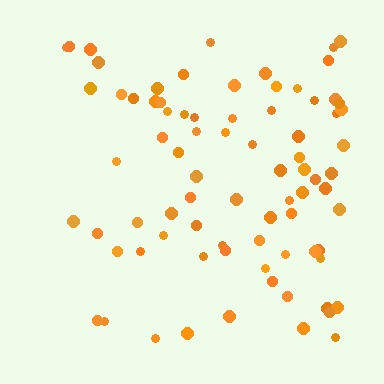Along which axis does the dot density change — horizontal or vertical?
Horizontal.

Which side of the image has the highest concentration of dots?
The right.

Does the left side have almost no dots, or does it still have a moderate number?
Still a moderate number, just noticeably fewer than the right.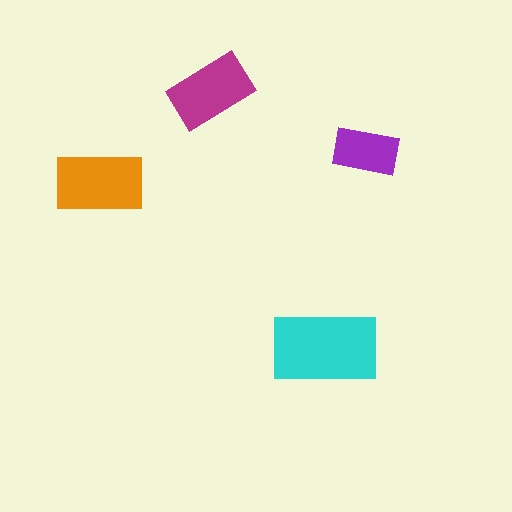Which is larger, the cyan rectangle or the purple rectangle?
The cyan one.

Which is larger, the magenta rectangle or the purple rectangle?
The magenta one.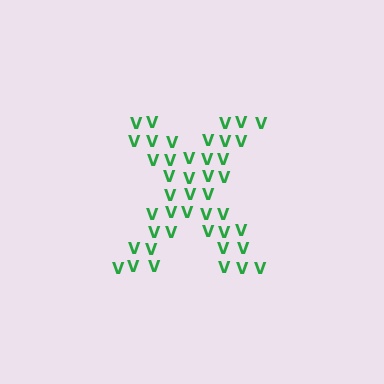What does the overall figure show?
The overall figure shows the letter X.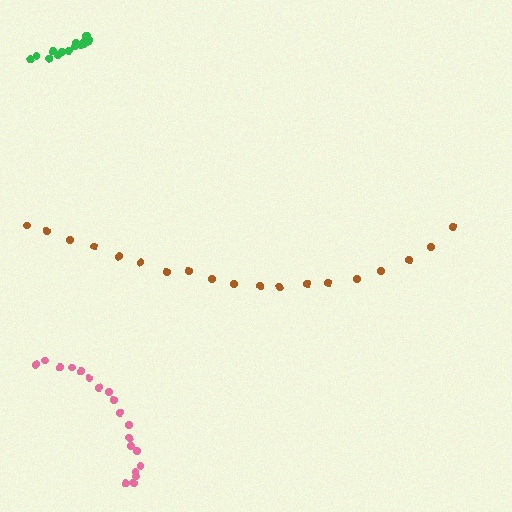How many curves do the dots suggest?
There are 3 distinct paths.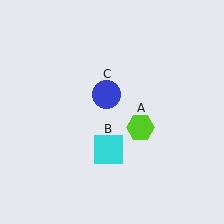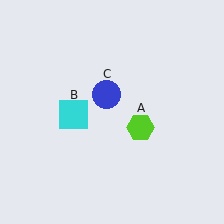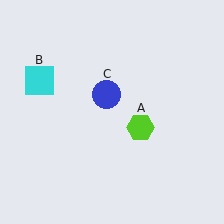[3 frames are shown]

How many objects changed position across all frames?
1 object changed position: cyan square (object B).